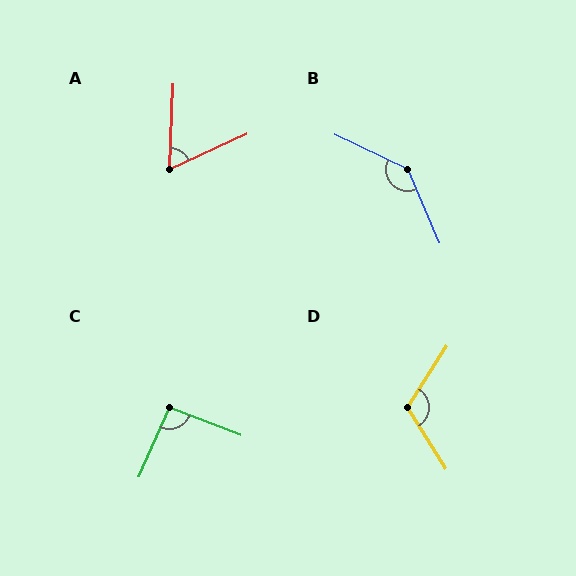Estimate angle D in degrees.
Approximately 115 degrees.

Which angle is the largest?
B, at approximately 138 degrees.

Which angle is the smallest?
A, at approximately 63 degrees.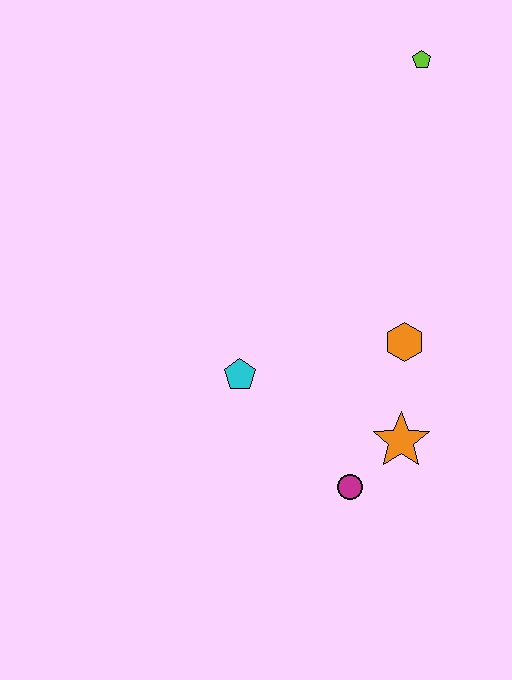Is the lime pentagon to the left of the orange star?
No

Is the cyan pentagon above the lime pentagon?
No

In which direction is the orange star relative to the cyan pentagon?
The orange star is to the right of the cyan pentagon.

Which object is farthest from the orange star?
The lime pentagon is farthest from the orange star.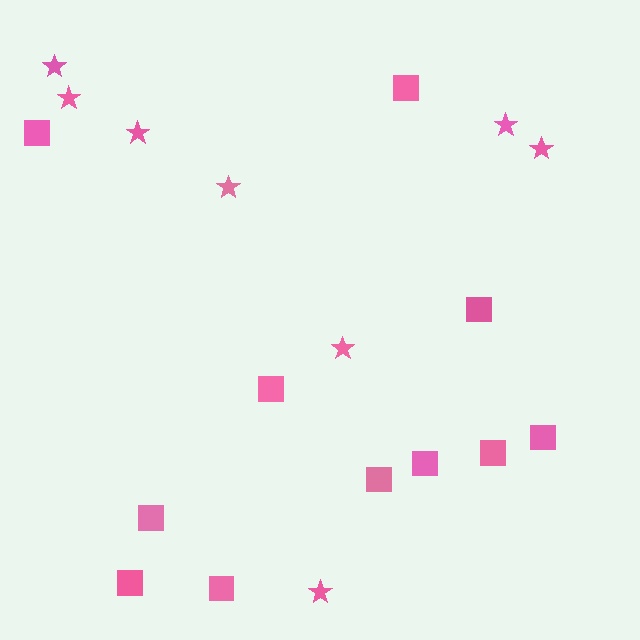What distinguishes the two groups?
There are 2 groups: one group of squares (11) and one group of stars (8).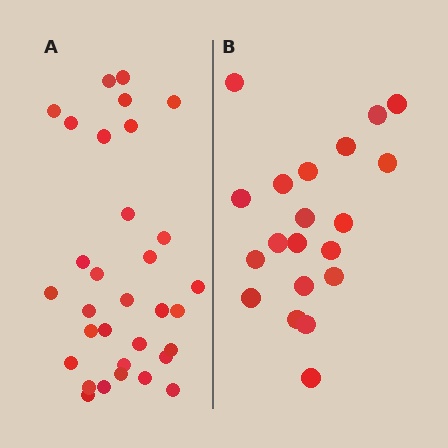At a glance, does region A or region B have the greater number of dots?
Region A (the left region) has more dots.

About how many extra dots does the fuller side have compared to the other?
Region A has roughly 12 or so more dots than region B.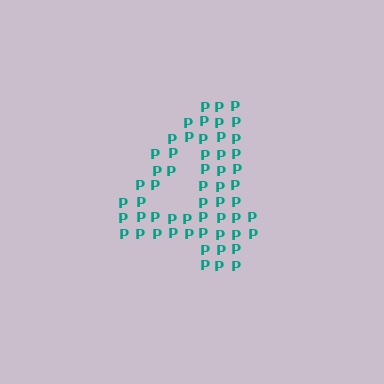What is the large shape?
The large shape is the digit 4.